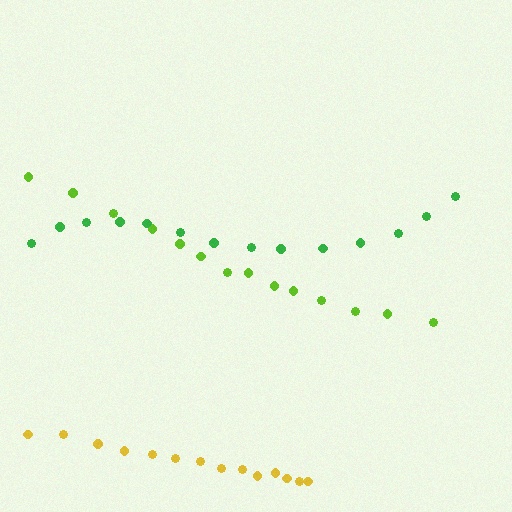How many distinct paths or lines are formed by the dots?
There are 3 distinct paths.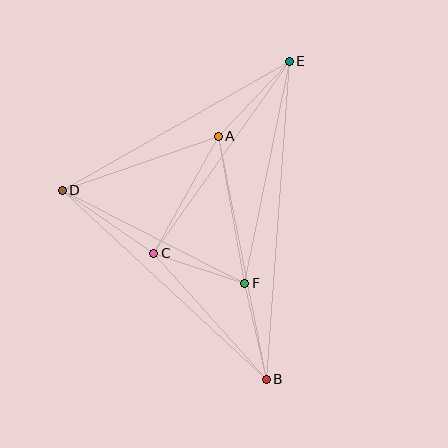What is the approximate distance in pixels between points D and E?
The distance between D and E is approximately 261 pixels.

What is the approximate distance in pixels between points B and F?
The distance between B and F is approximately 98 pixels.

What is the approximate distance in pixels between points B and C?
The distance between B and C is approximately 169 pixels.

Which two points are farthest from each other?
Points B and E are farthest from each other.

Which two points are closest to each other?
Points C and F are closest to each other.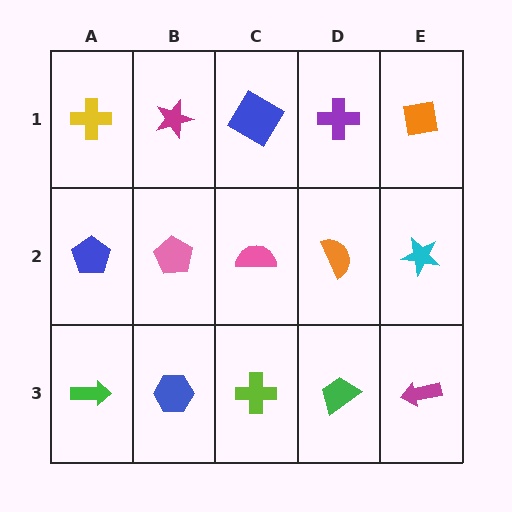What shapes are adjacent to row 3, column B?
A pink pentagon (row 2, column B), a green arrow (row 3, column A), a lime cross (row 3, column C).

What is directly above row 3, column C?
A pink semicircle.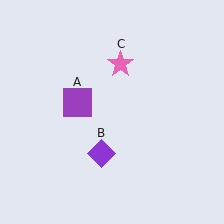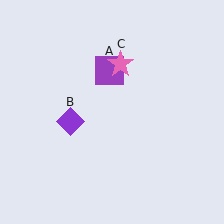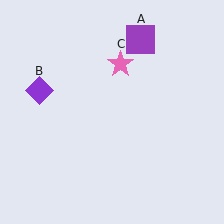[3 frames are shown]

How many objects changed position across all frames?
2 objects changed position: purple square (object A), purple diamond (object B).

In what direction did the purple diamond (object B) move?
The purple diamond (object B) moved up and to the left.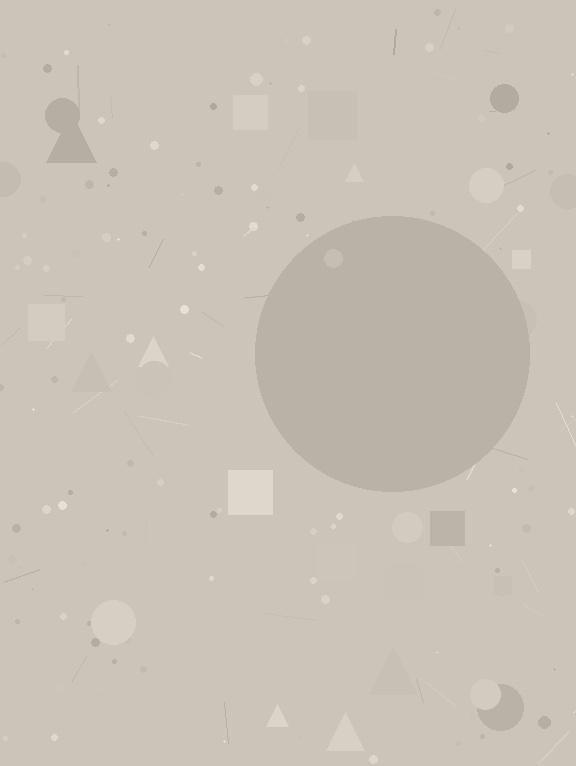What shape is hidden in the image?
A circle is hidden in the image.